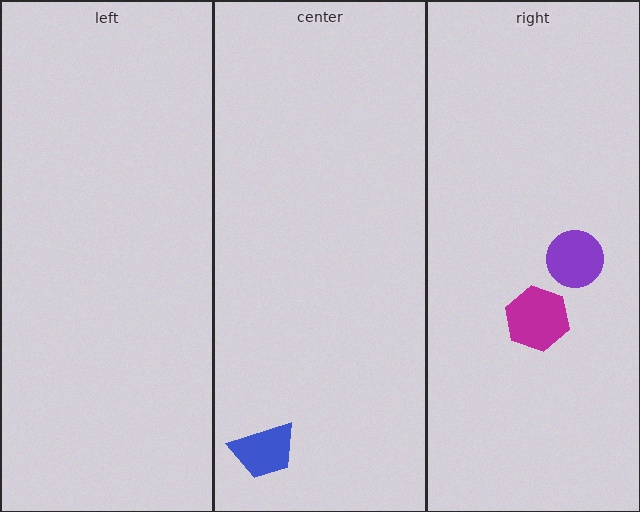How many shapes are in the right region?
2.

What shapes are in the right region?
The magenta hexagon, the purple circle.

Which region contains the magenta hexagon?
The right region.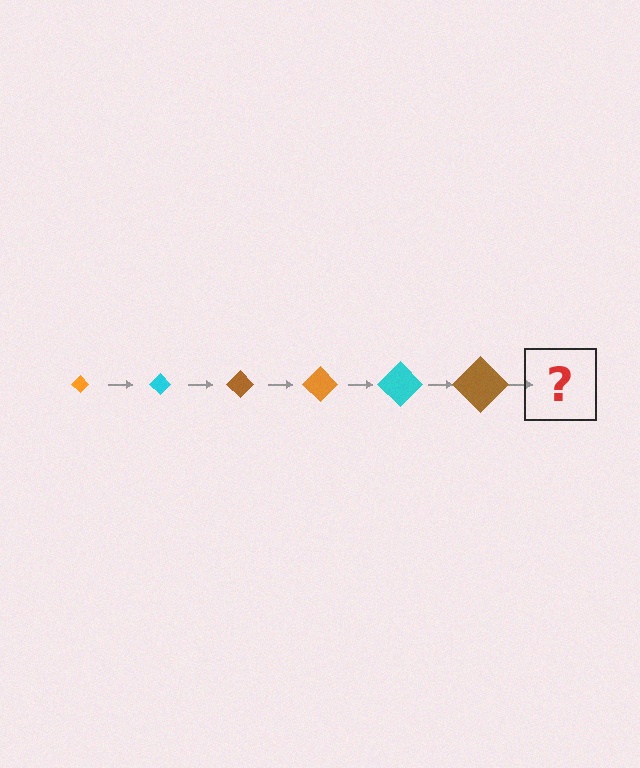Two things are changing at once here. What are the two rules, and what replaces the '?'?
The two rules are that the diamond grows larger each step and the color cycles through orange, cyan, and brown. The '?' should be an orange diamond, larger than the previous one.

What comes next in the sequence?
The next element should be an orange diamond, larger than the previous one.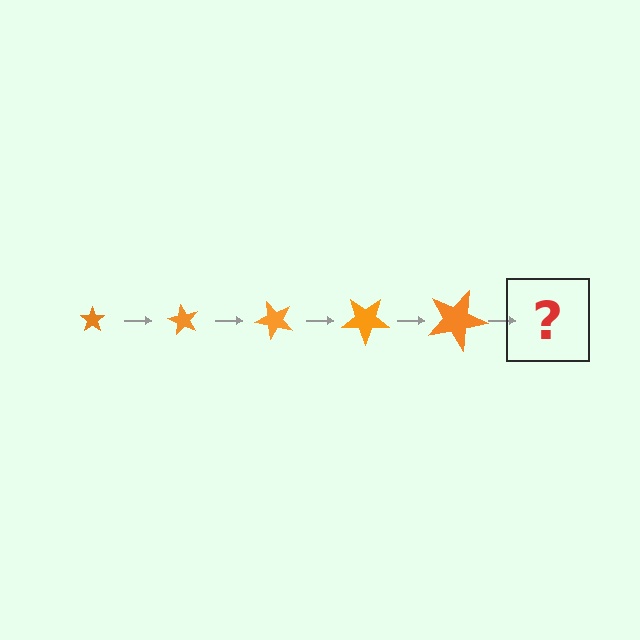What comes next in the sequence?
The next element should be a star, larger than the previous one and rotated 300 degrees from the start.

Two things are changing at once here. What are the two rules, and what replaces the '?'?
The two rules are that the star grows larger each step and it rotates 60 degrees each step. The '?' should be a star, larger than the previous one and rotated 300 degrees from the start.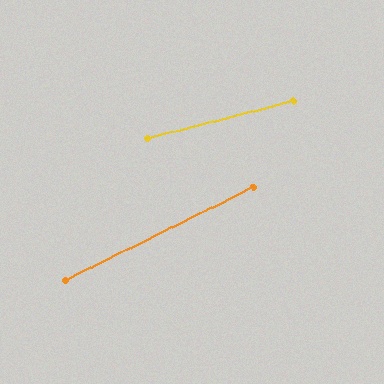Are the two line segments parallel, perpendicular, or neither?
Neither parallel nor perpendicular — they differ by about 12°.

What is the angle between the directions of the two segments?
Approximately 12 degrees.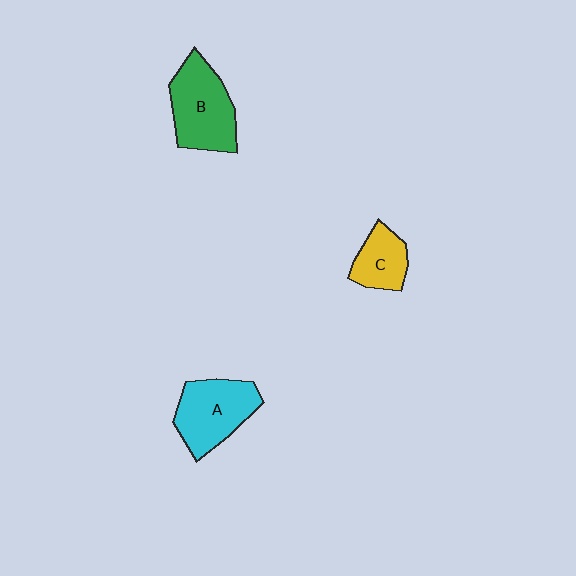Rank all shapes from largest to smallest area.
From largest to smallest: B (green), A (cyan), C (yellow).